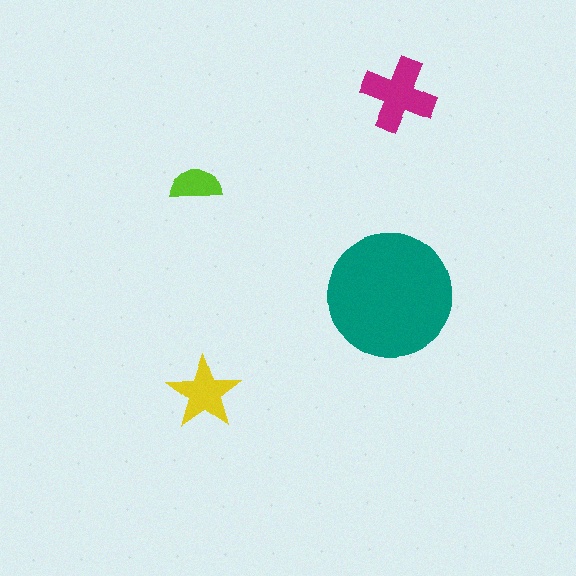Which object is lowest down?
The yellow star is bottommost.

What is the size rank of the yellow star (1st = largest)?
3rd.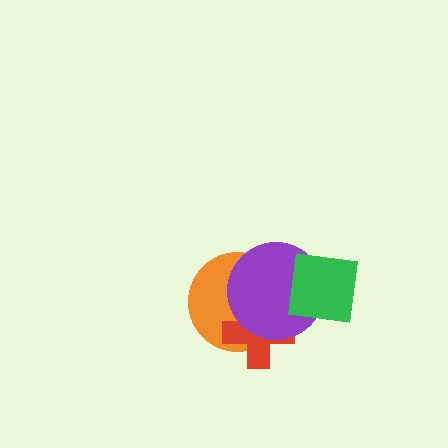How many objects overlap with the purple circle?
3 objects overlap with the purple circle.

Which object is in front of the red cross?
The purple circle is in front of the red cross.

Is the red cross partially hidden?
Yes, it is partially covered by another shape.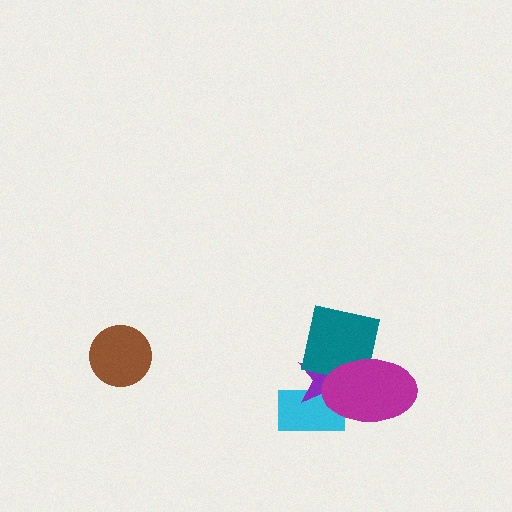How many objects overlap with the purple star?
3 objects overlap with the purple star.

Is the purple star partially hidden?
Yes, it is partially covered by another shape.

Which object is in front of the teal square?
The magenta ellipse is in front of the teal square.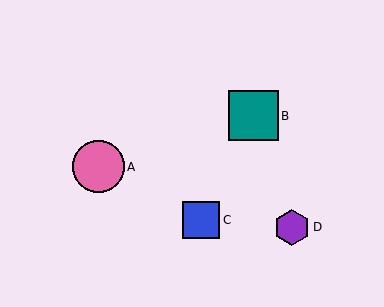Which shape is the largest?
The pink circle (labeled A) is the largest.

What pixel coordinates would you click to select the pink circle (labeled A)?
Click at (99, 167) to select the pink circle A.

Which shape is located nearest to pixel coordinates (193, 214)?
The blue square (labeled C) at (201, 220) is nearest to that location.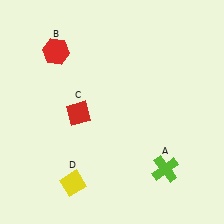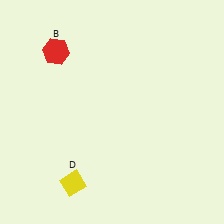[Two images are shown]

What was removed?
The red diamond (C), the lime cross (A) were removed in Image 2.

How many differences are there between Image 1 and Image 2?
There are 2 differences between the two images.